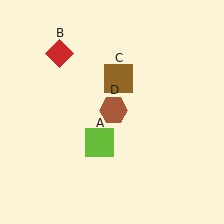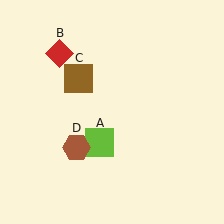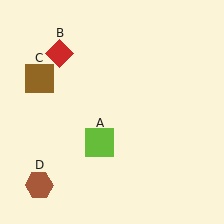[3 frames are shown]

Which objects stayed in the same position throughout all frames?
Lime square (object A) and red diamond (object B) remained stationary.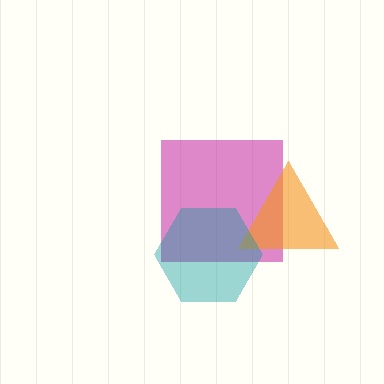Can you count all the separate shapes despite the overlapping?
Yes, there are 3 separate shapes.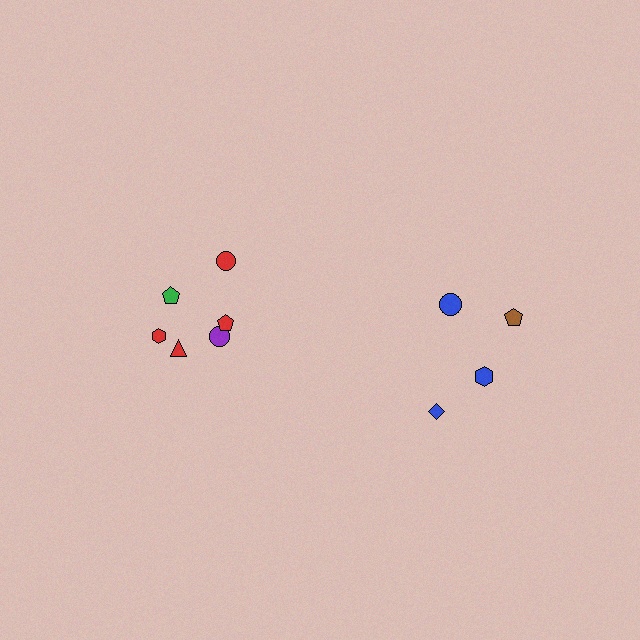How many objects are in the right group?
There are 4 objects.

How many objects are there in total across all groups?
There are 10 objects.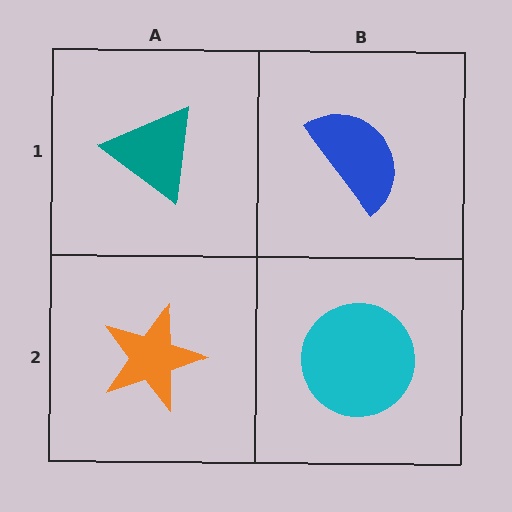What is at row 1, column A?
A teal triangle.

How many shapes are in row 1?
2 shapes.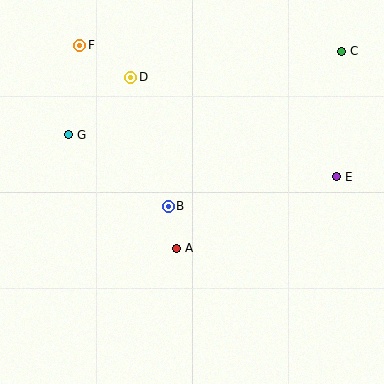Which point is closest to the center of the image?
Point B at (168, 206) is closest to the center.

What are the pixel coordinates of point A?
Point A is at (177, 248).